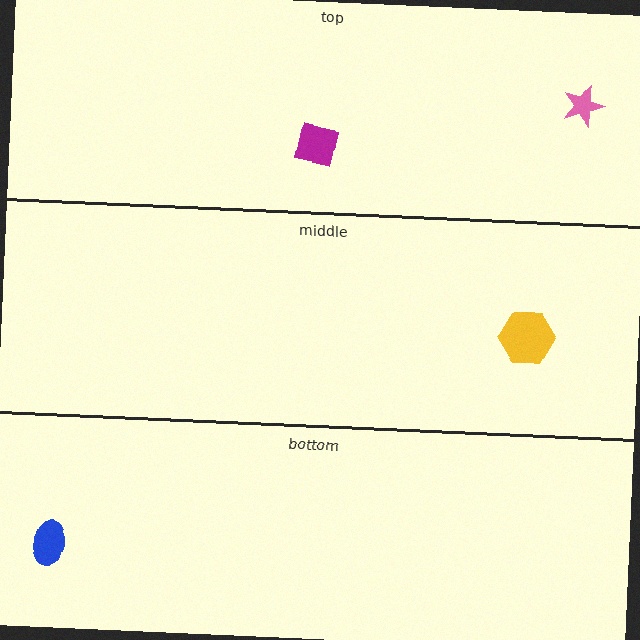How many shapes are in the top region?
2.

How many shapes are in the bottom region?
1.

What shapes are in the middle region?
The yellow hexagon.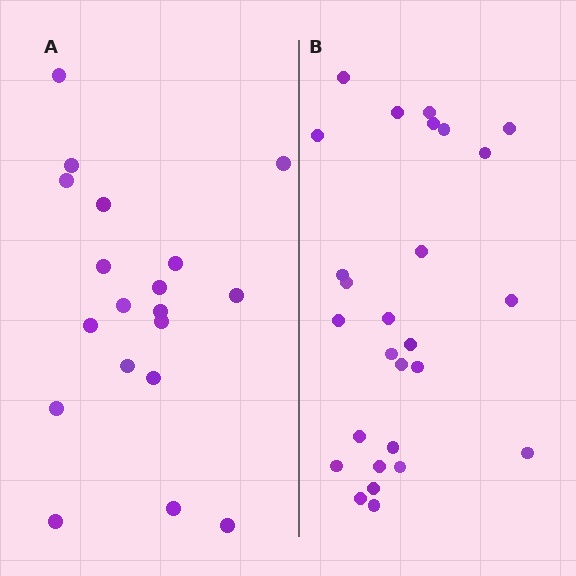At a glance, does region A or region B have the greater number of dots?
Region B (the right region) has more dots.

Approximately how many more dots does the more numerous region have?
Region B has roughly 8 or so more dots than region A.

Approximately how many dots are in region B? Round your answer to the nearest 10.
About 30 dots. (The exact count is 27, which rounds to 30.)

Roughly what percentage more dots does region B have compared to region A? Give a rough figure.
About 40% more.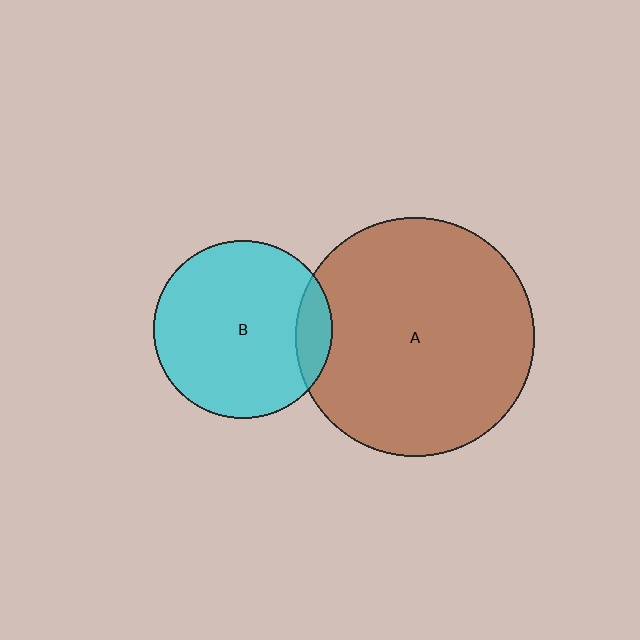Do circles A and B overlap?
Yes.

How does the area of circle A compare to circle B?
Approximately 1.8 times.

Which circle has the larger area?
Circle A (brown).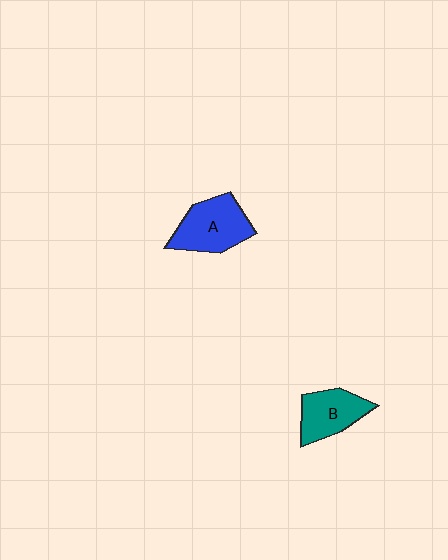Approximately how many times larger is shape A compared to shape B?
Approximately 1.2 times.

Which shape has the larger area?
Shape A (blue).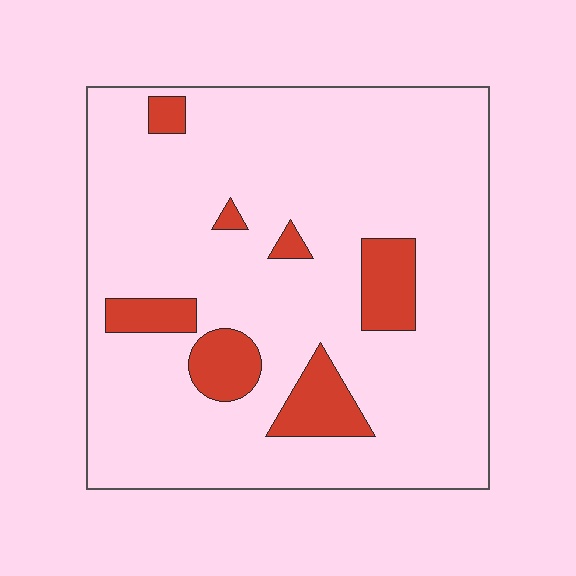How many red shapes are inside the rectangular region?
7.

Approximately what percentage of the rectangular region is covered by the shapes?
Approximately 15%.